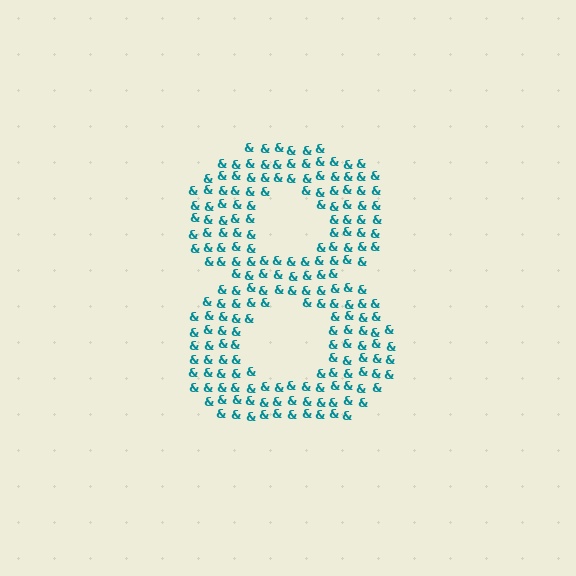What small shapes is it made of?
It is made of small ampersands.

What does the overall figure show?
The overall figure shows the digit 8.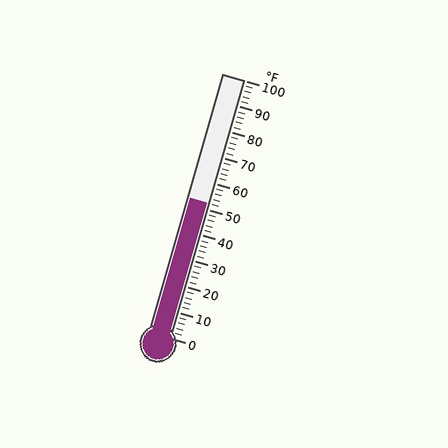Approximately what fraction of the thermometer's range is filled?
The thermometer is filled to approximately 50% of its range.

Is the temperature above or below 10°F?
The temperature is above 10°F.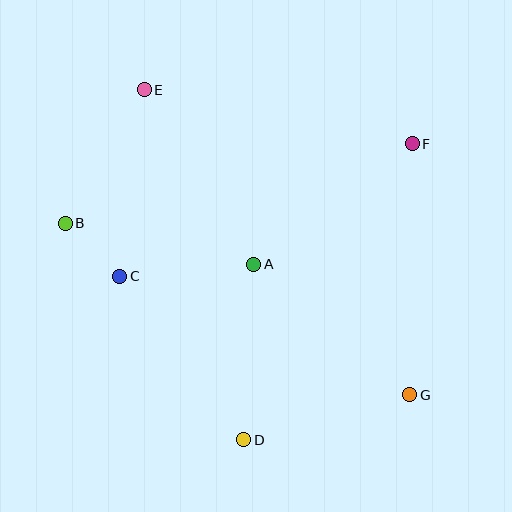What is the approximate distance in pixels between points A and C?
The distance between A and C is approximately 135 pixels.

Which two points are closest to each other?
Points B and C are closest to each other.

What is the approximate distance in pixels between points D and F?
The distance between D and F is approximately 341 pixels.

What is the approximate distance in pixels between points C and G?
The distance between C and G is approximately 313 pixels.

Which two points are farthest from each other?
Points E and G are farthest from each other.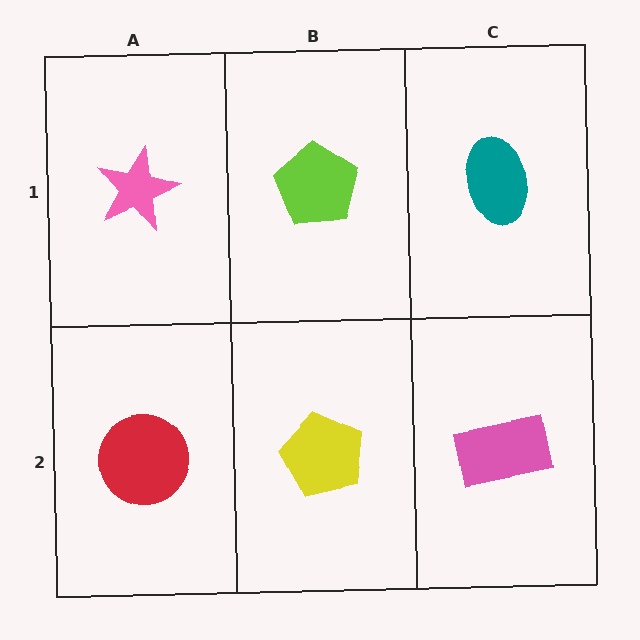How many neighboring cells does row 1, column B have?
3.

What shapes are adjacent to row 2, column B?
A lime pentagon (row 1, column B), a red circle (row 2, column A), a pink rectangle (row 2, column C).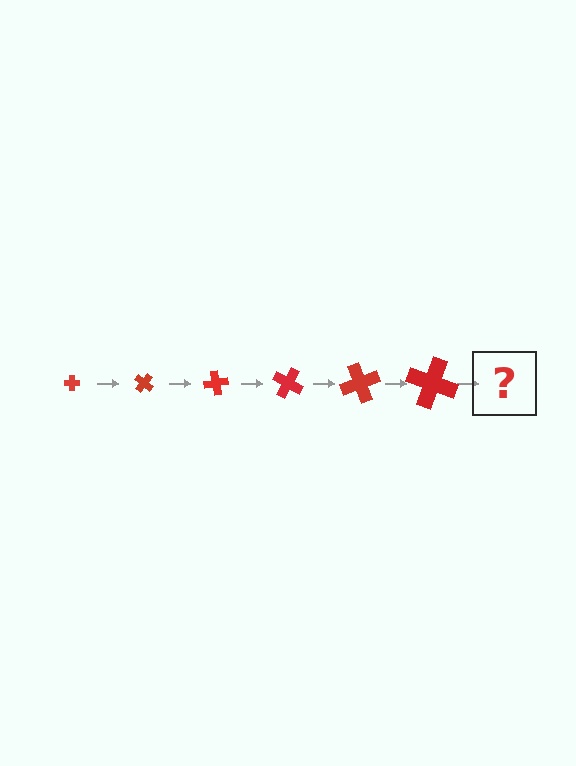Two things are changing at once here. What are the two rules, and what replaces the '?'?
The two rules are that the cross grows larger each step and it rotates 40 degrees each step. The '?' should be a cross, larger than the previous one and rotated 240 degrees from the start.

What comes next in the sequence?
The next element should be a cross, larger than the previous one and rotated 240 degrees from the start.